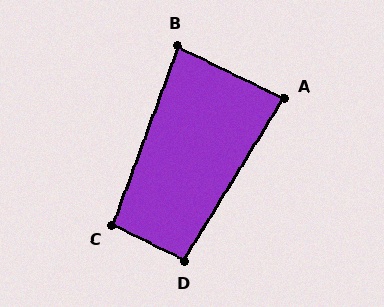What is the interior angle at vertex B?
Approximately 84 degrees (acute).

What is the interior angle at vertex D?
Approximately 96 degrees (obtuse).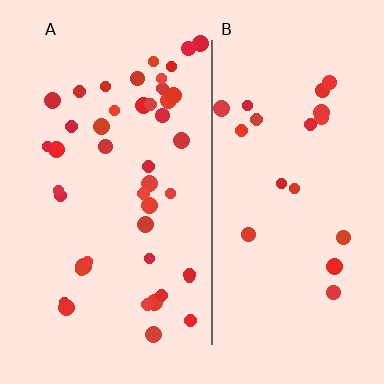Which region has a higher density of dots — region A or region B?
A (the left).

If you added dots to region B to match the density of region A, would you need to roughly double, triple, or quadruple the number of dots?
Approximately double.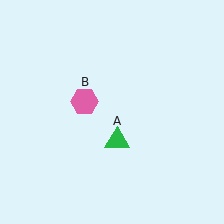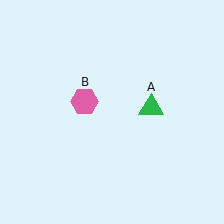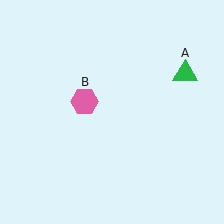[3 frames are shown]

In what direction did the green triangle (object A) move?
The green triangle (object A) moved up and to the right.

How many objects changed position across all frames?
1 object changed position: green triangle (object A).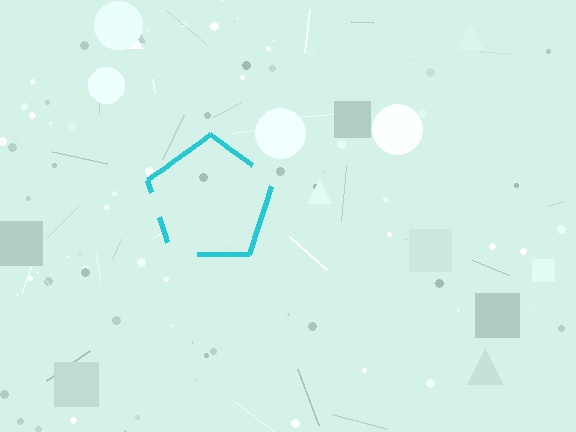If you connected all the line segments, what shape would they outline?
They would outline a pentagon.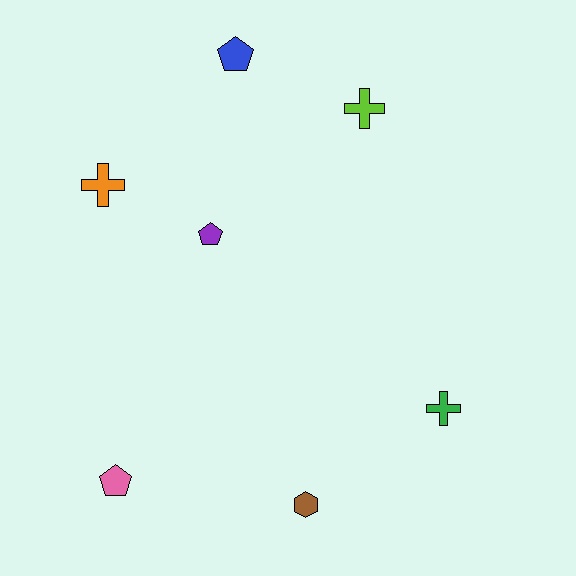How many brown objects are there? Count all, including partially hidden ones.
There is 1 brown object.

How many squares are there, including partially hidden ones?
There are no squares.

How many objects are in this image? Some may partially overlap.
There are 7 objects.